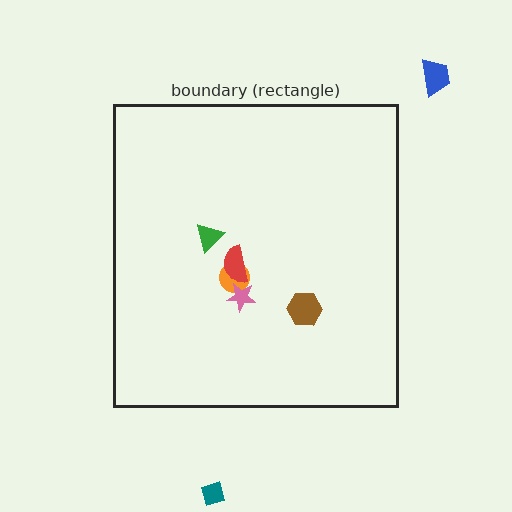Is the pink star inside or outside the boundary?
Inside.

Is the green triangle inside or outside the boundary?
Inside.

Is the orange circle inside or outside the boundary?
Inside.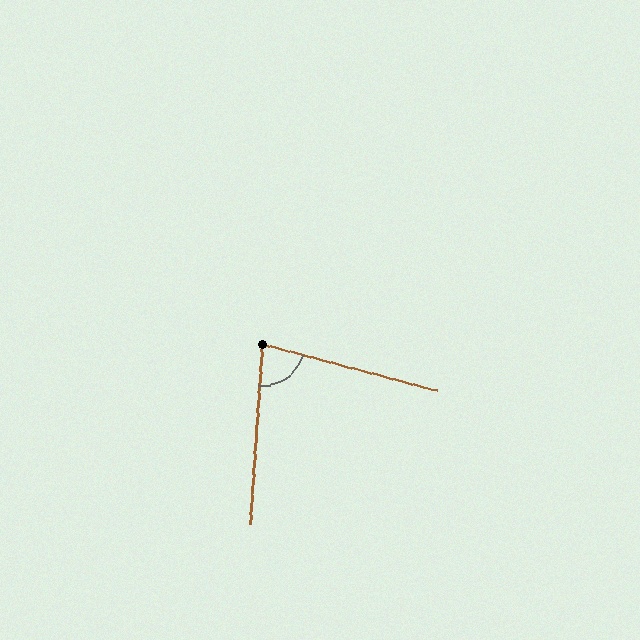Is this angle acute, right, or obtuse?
It is acute.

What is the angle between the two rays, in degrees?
Approximately 79 degrees.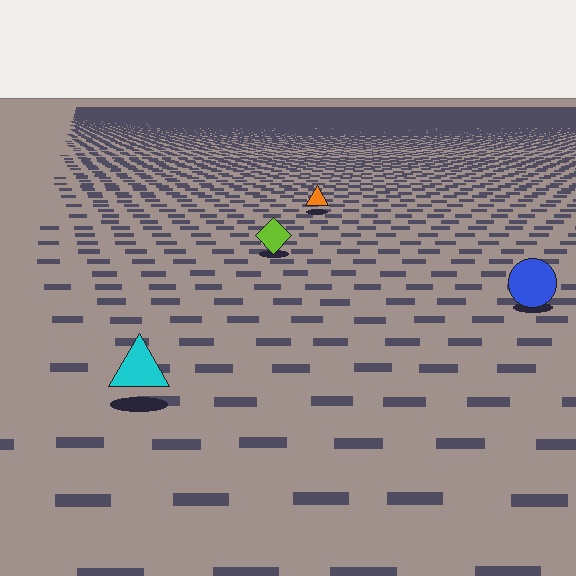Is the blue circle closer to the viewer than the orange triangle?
Yes. The blue circle is closer — you can tell from the texture gradient: the ground texture is coarser near it.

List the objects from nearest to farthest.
From nearest to farthest: the cyan triangle, the blue circle, the lime diamond, the orange triangle.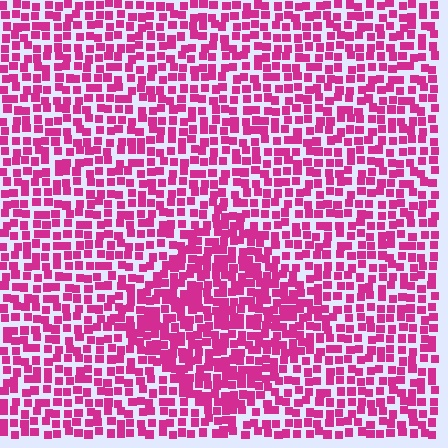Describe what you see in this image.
The image contains small magenta elements arranged at two different densities. A diamond-shaped region is visible where the elements are more densely packed than the surrounding area.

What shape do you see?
I see a diamond.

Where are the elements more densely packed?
The elements are more densely packed inside the diamond boundary.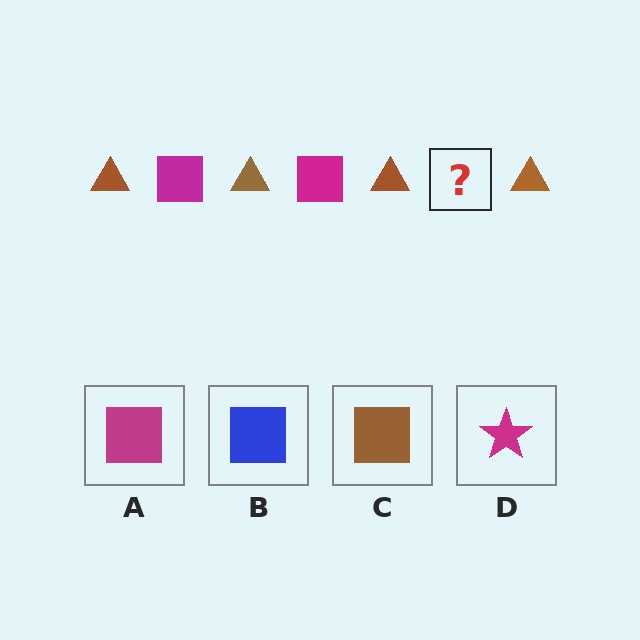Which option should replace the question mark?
Option A.